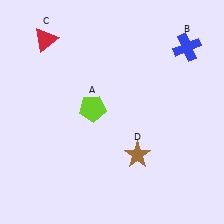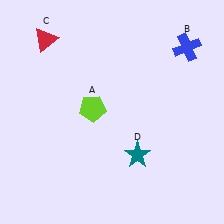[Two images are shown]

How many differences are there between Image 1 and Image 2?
There is 1 difference between the two images.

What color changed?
The star (D) changed from brown in Image 1 to teal in Image 2.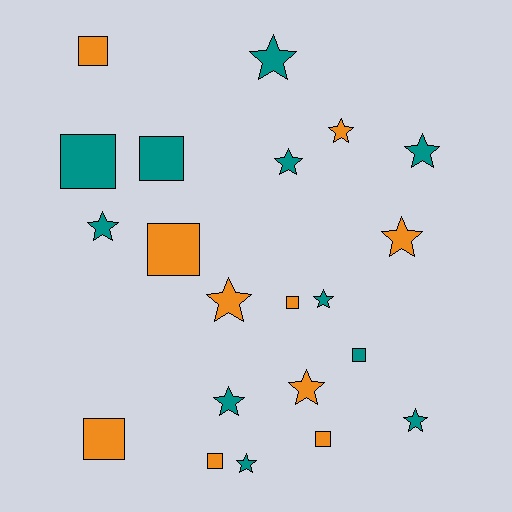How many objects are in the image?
There are 21 objects.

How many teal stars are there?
There are 8 teal stars.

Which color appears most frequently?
Teal, with 11 objects.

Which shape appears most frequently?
Star, with 12 objects.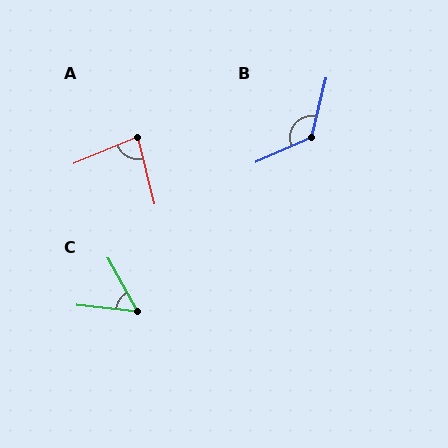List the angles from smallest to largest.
C (55°), A (81°), B (128°).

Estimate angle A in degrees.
Approximately 81 degrees.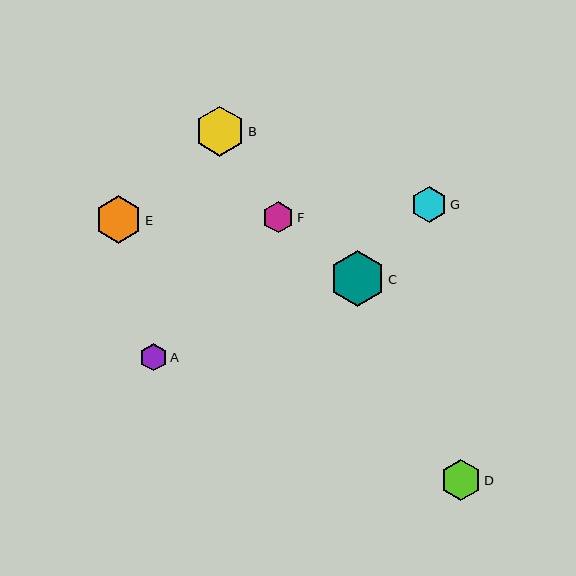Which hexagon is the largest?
Hexagon C is the largest with a size of approximately 56 pixels.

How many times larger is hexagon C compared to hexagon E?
Hexagon C is approximately 1.2 times the size of hexagon E.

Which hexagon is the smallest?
Hexagon A is the smallest with a size of approximately 27 pixels.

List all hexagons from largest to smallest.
From largest to smallest: C, B, E, D, G, F, A.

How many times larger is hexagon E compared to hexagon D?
Hexagon E is approximately 1.2 times the size of hexagon D.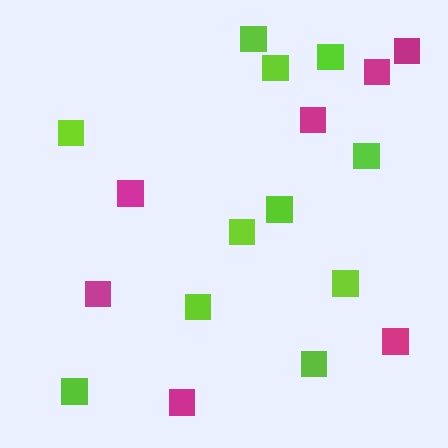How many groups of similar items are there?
There are 2 groups: one group of magenta squares (7) and one group of lime squares (11).